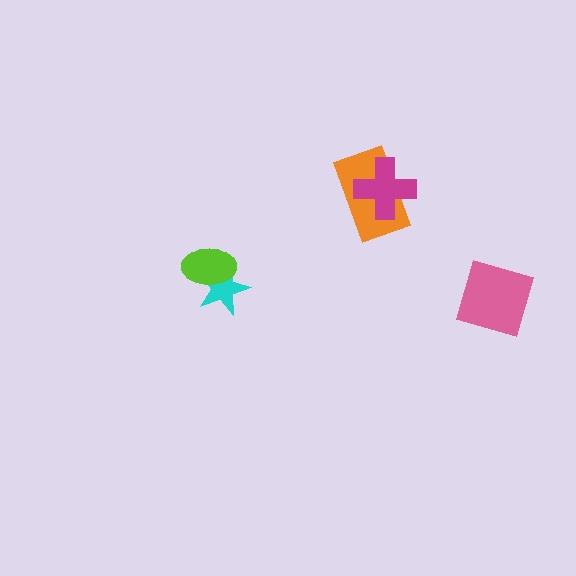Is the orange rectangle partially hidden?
Yes, it is partially covered by another shape.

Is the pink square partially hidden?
No, no other shape covers it.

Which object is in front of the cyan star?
The lime ellipse is in front of the cyan star.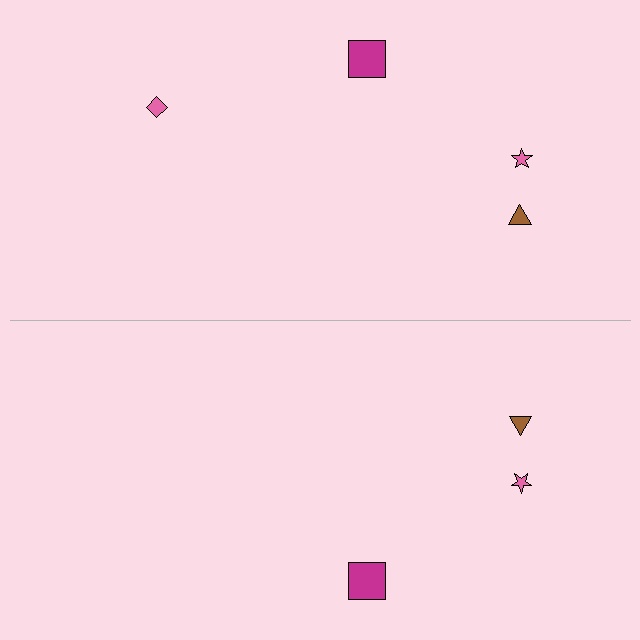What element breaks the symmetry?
A pink diamond is missing from the bottom side.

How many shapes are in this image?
There are 7 shapes in this image.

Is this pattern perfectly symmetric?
No, the pattern is not perfectly symmetric. A pink diamond is missing from the bottom side.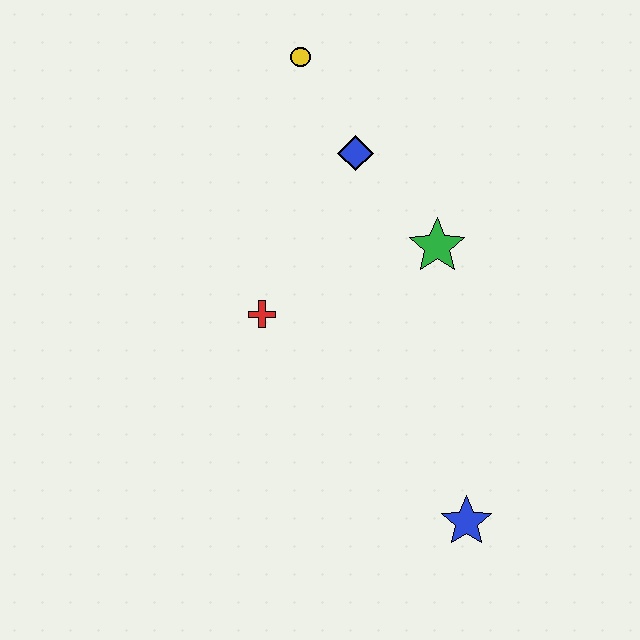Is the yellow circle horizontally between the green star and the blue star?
No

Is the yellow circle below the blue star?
No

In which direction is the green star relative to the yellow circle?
The green star is below the yellow circle.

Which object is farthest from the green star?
The blue star is farthest from the green star.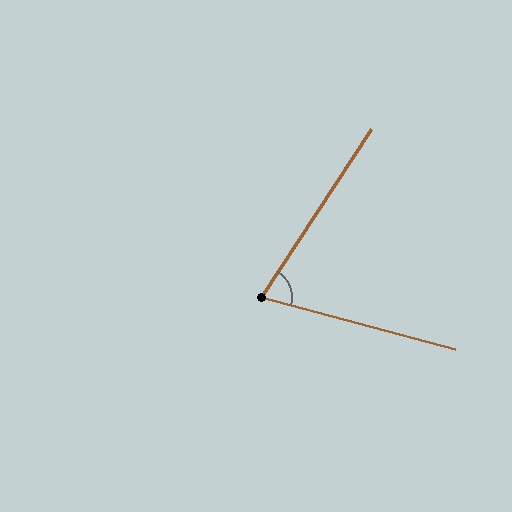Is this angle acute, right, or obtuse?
It is acute.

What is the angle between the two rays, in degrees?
Approximately 72 degrees.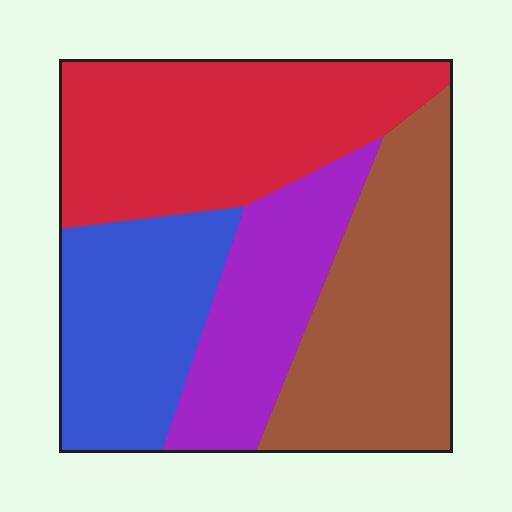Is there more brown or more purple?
Brown.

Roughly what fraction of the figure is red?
Red covers 31% of the figure.